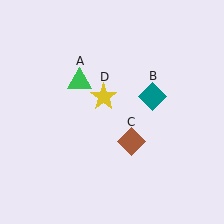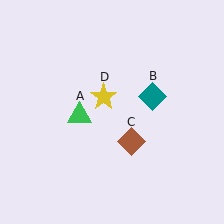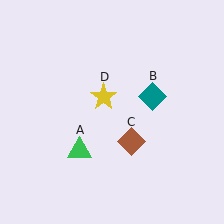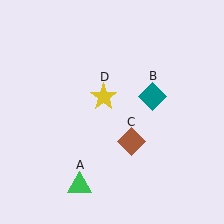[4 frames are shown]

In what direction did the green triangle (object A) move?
The green triangle (object A) moved down.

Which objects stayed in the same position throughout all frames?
Teal diamond (object B) and brown diamond (object C) and yellow star (object D) remained stationary.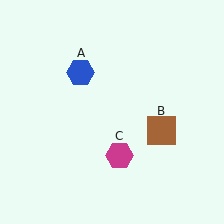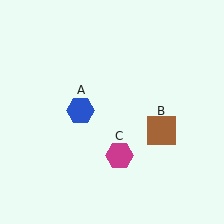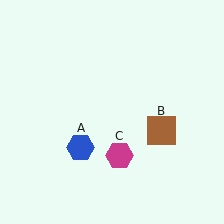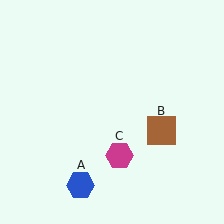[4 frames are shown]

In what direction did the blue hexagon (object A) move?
The blue hexagon (object A) moved down.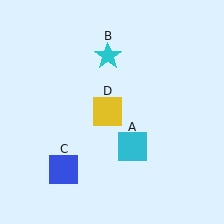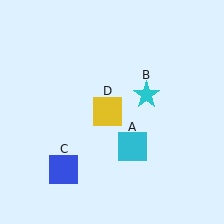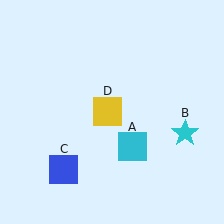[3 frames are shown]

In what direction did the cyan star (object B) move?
The cyan star (object B) moved down and to the right.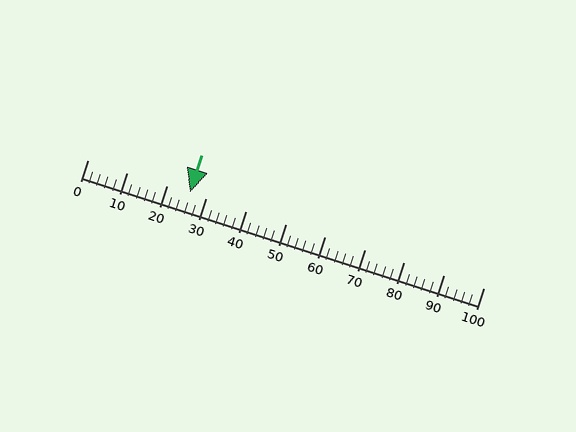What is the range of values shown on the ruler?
The ruler shows values from 0 to 100.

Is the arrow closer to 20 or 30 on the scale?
The arrow is closer to 30.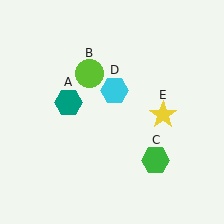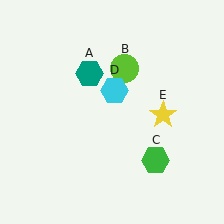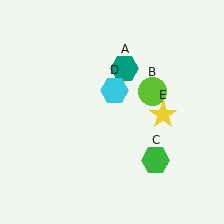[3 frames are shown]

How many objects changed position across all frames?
2 objects changed position: teal hexagon (object A), lime circle (object B).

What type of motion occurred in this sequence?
The teal hexagon (object A), lime circle (object B) rotated clockwise around the center of the scene.